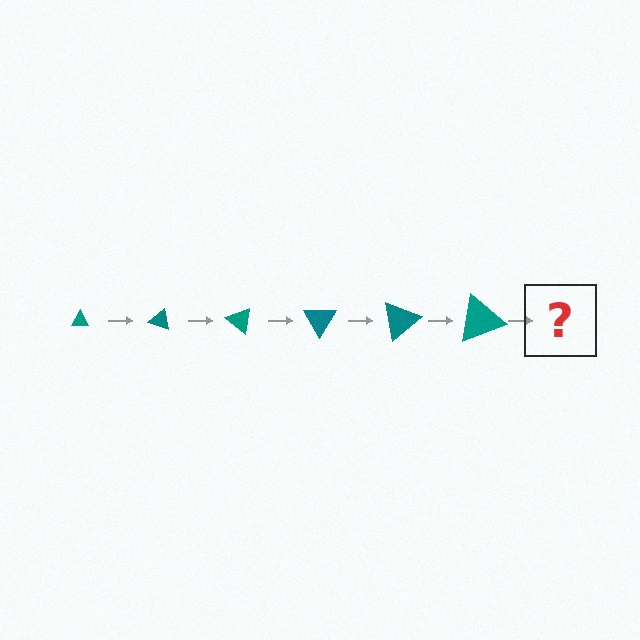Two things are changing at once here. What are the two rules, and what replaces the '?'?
The two rules are that the triangle grows larger each step and it rotates 20 degrees each step. The '?' should be a triangle, larger than the previous one and rotated 120 degrees from the start.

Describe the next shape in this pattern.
It should be a triangle, larger than the previous one and rotated 120 degrees from the start.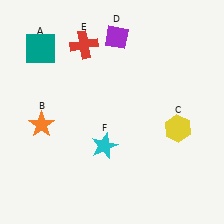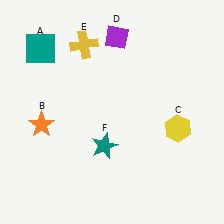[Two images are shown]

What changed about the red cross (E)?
In Image 1, E is red. In Image 2, it changed to yellow.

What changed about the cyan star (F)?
In Image 1, F is cyan. In Image 2, it changed to teal.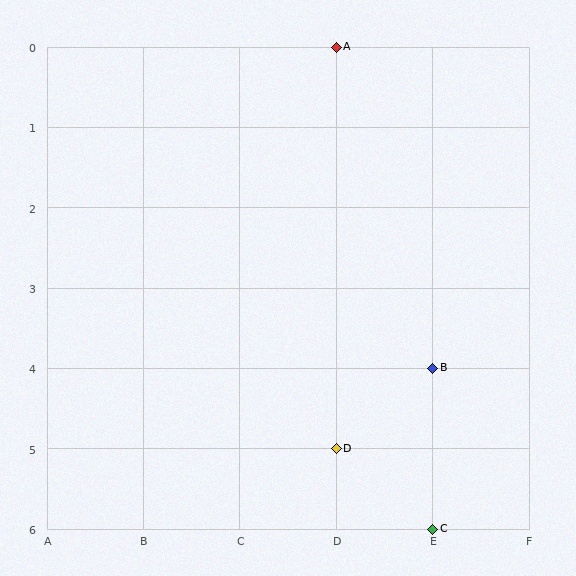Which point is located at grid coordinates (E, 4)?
Point B is at (E, 4).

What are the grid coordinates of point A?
Point A is at grid coordinates (D, 0).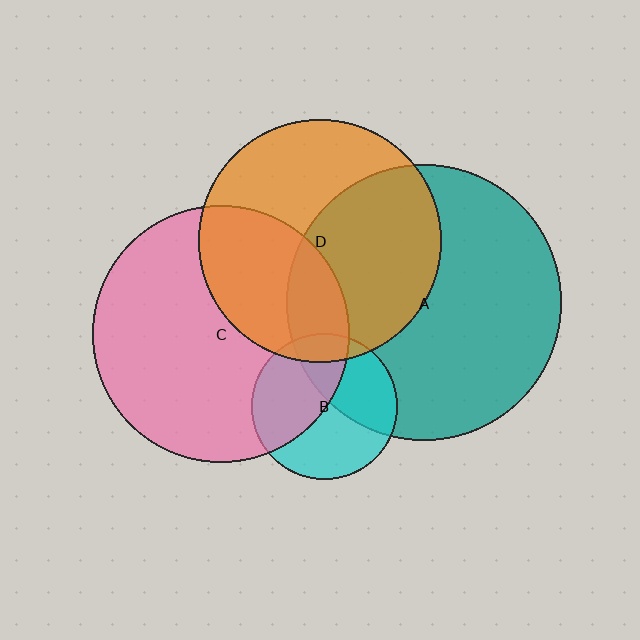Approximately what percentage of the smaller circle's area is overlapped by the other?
Approximately 35%.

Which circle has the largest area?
Circle A (teal).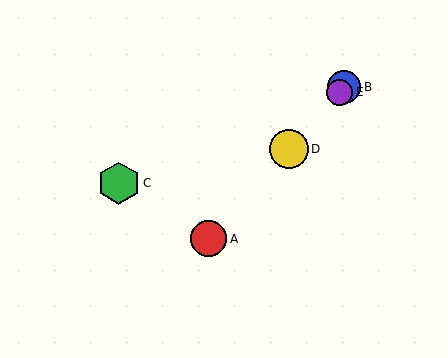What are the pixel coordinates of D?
Object D is at (289, 149).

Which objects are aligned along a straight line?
Objects A, B, D, E are aligned along a straight line.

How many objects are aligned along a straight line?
4 objects (A, B, D, E) are aligned along a straight line.